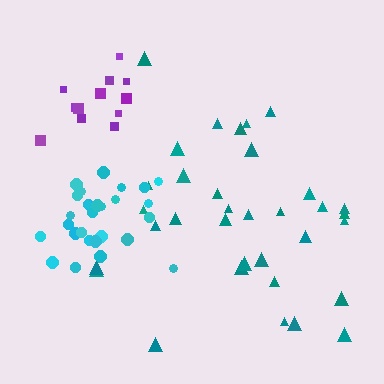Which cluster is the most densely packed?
Cyan.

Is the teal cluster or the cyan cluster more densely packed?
Cyan.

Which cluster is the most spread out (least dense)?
Teal.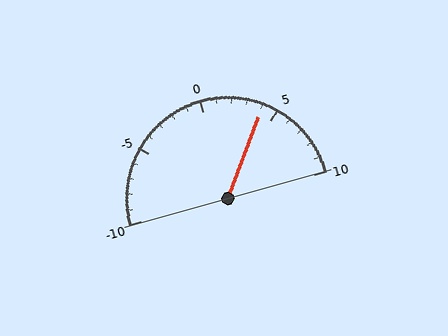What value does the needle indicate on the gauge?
The needle indicates approximately 4.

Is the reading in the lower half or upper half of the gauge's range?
The reading is in the upper half of the range (-10 to 10).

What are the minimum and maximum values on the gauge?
The gauge ranges from -10 to 10.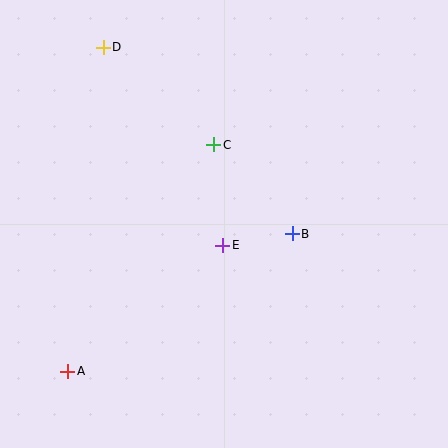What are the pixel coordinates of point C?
Point C is at (214, 145).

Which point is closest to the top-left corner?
Point D is closest to the top-left corner.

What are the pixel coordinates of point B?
Point B is at (292, 234).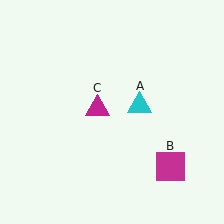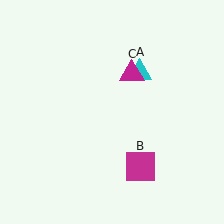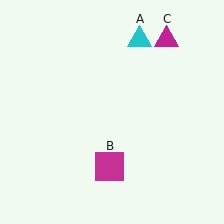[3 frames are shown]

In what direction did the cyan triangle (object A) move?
The cyan triangle (object A) moved up.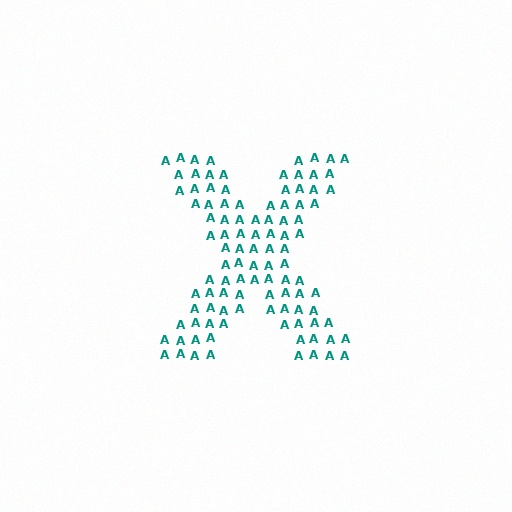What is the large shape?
The large shape is the letter X.